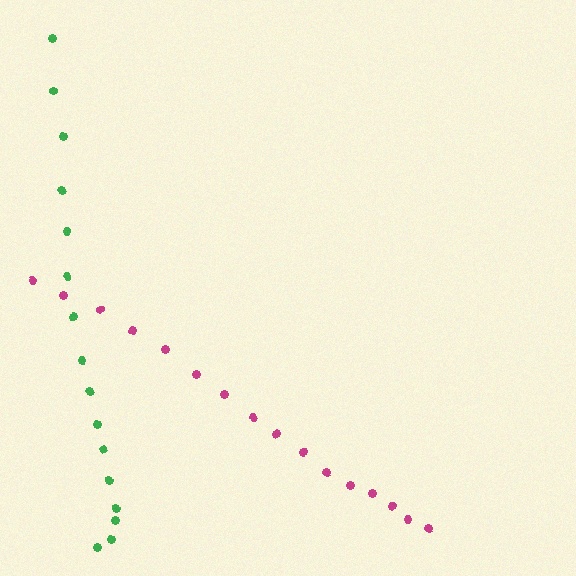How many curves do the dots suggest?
There are 2 distinct paths.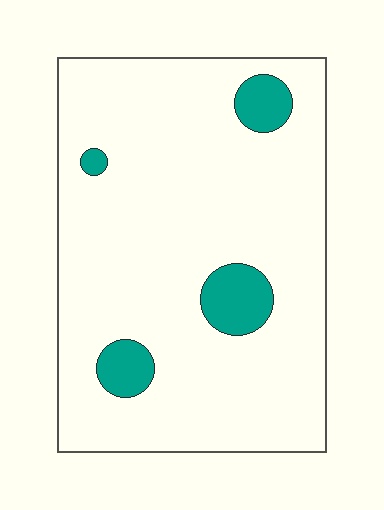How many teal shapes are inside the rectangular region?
4.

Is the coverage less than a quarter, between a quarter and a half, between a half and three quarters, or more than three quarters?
Less than a quarter.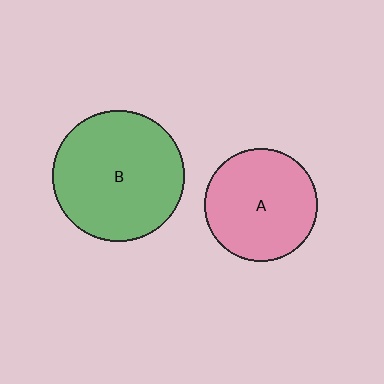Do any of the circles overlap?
No, none of the circles overlap.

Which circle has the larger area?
Circle B (green).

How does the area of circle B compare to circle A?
Approximately 1.4 times.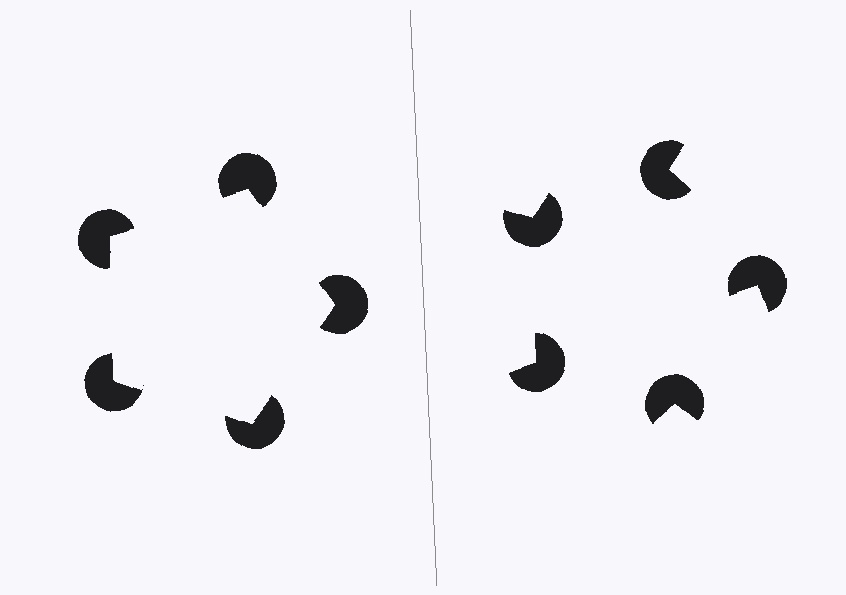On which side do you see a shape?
An illusory pentagon appears on the left side. On the right side the wedge cuts are rotated, so no coherent shape forms.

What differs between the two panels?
The pac-man discs are positioned identically on both sides; only the wedge orientations differ. On the left they align to a pentagon; on the right they are misaligned.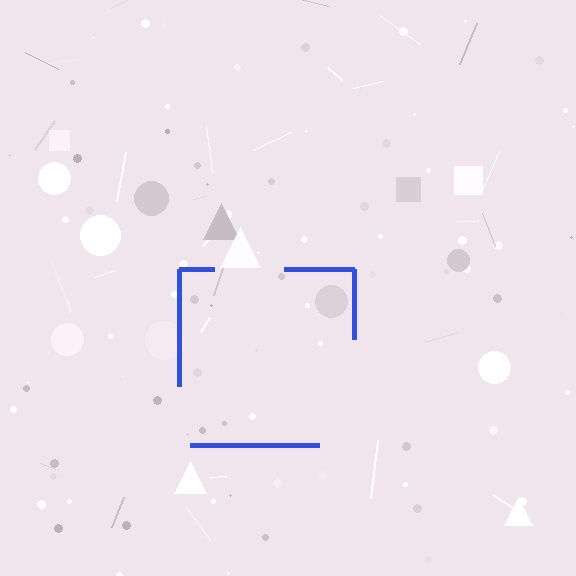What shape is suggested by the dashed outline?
The dashed outline suggests a square.